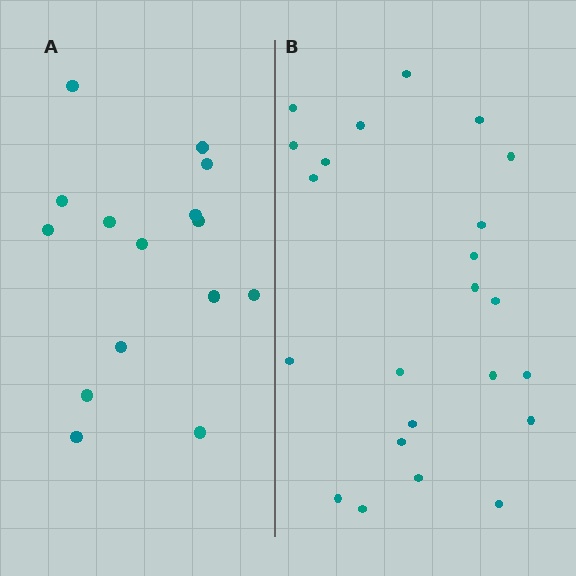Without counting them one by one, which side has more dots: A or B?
Region B (the right region) has more dots.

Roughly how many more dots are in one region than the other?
Region B has roughly 8 or so more dots than region A.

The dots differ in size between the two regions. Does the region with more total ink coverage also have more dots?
No. Region A has more total ink coverage because its dots are larger, but region B actually contains more individual dots. Total area can be misleading — the number of items is what matters here.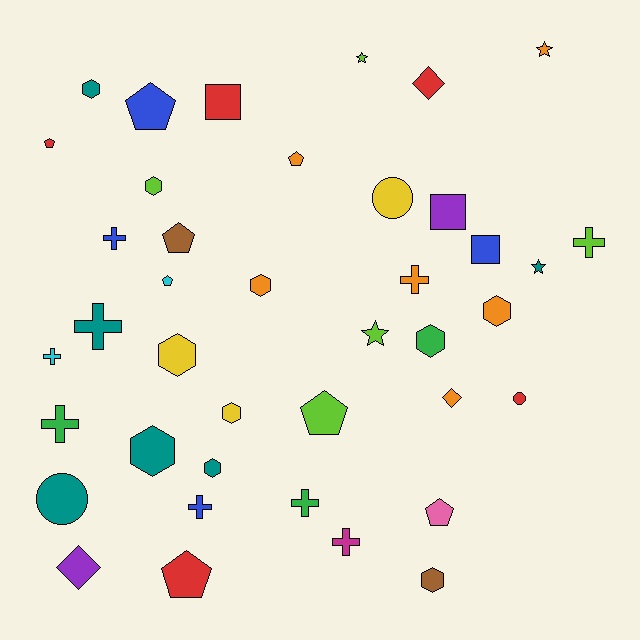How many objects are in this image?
There are 40 objects.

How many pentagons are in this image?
There are 8 pentagons.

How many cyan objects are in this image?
There are 2 cyan objects.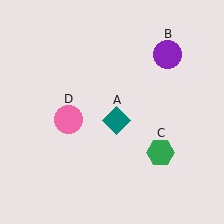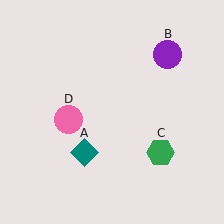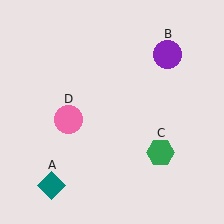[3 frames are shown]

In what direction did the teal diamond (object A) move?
The teal diamond (object A) moved down and to the left.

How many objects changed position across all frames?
1 object changed position: teal diamond (object A).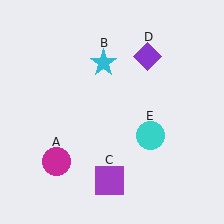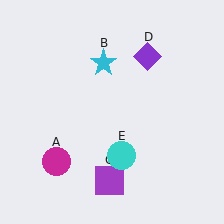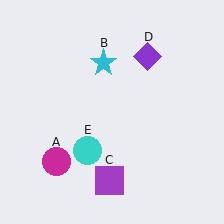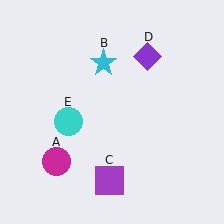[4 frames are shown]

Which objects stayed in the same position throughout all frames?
Magenta circle (object A) and cyan star (object B) and purple square (object C) and purple diamond (object D) remained stationary.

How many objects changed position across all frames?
1 object changed position: cyan circle (object E).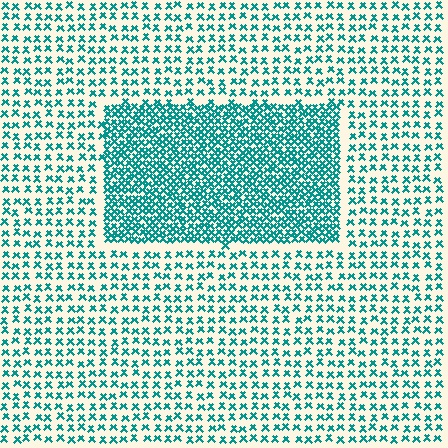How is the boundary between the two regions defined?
The boundary is defined by a change in element density (approximately 2.4x ratio). All elements are the same color, size, and shape.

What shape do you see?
I see a rectangle.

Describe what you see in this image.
The image contains small teal elements arranged at two different densities. A rectangle-shaped region is visible where the elements are more densely packed than the surrounding area.